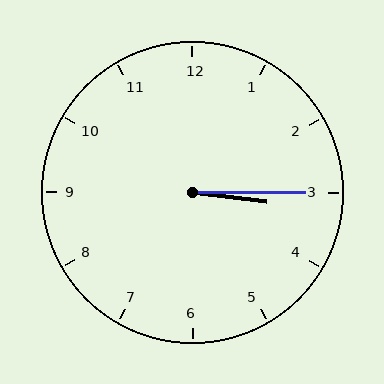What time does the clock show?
3:15.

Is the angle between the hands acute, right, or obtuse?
It is acute.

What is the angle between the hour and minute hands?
Approximately 8 degrees.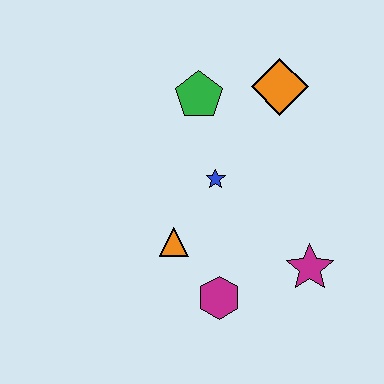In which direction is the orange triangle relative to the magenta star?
The orange triangle is to the left of the magenta star.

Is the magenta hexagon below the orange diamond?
Yes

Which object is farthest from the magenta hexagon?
The orange diamond is farthest from the magenta hexagon.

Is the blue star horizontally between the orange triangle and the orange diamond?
Yes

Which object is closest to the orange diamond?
The green pentagon is closest to the orange diamond.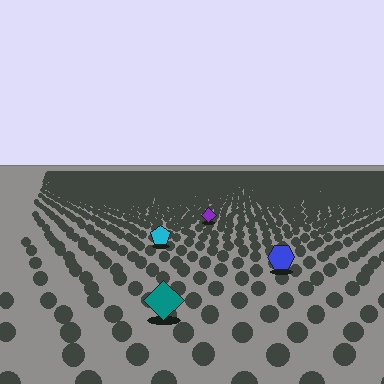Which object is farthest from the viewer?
The purple diamond is farthest from the viewer. It appears smaller and the ground texture around it is denser.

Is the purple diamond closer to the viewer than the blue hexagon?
No. The blue hexagon is closer — you can tell from the texture gradient: the ground texture is coarser near it.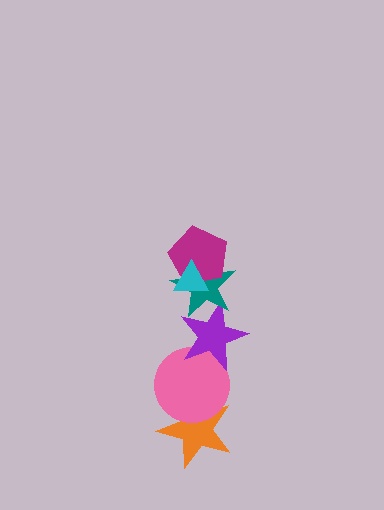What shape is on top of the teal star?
The magenta pentagon is on top of the teal star.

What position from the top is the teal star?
The teal star is 3rd from the top.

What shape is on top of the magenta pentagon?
The cyan triangle is on top of the magenta pentagon.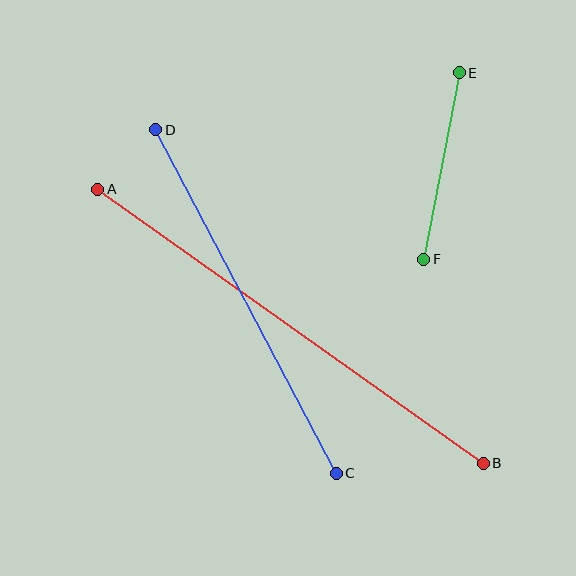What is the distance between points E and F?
The distance is approximately 190 pixels.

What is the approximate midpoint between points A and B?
The midpoint is at approximately (290, 326) pixels.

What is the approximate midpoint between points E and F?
The midpoint is at approximately (442, 166) pixels.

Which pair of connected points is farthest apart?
Points A and B are farthest apart.